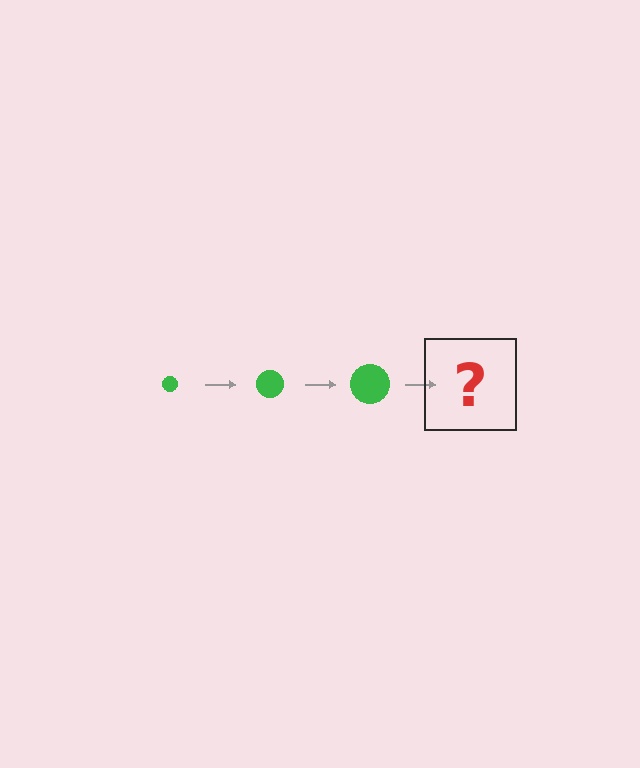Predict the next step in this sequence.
The next step is a green circle, larger than the previous one.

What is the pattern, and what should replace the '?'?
The pattern is that the circle gets progressively larger each step. The '?' should be a green circle, larger than the previous one.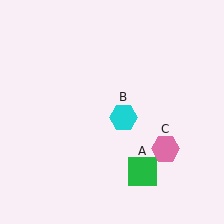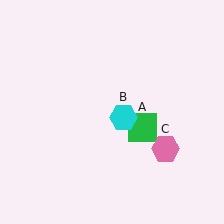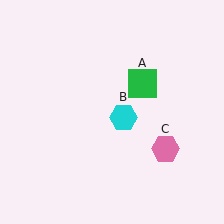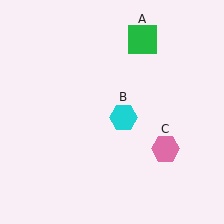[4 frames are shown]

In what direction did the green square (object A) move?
The green square (object A) moved up.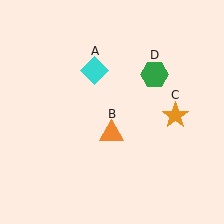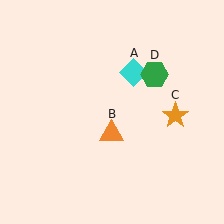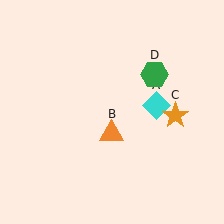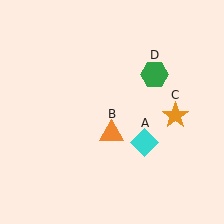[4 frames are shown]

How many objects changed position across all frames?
1 object changed position: cyan diamond (object A).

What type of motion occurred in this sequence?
The cyan diamond (object A) rotated clockwise around the center of the scene.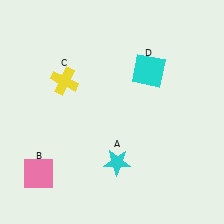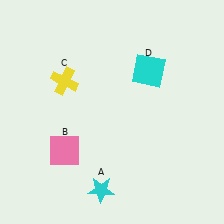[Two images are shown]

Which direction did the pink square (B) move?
The pink square (B) moved right.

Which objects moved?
The objects that moved are: the cyan star (A), the pink square (B).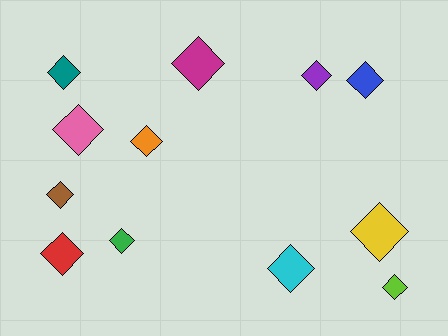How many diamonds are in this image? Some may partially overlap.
There are 12 diamonds.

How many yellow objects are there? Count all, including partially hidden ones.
There is 1 yellow object.